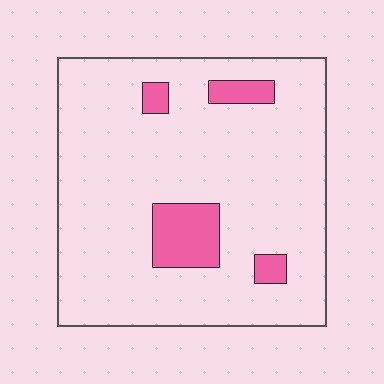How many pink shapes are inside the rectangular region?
4.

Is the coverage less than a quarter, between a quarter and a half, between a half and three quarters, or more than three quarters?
Less than a quarter.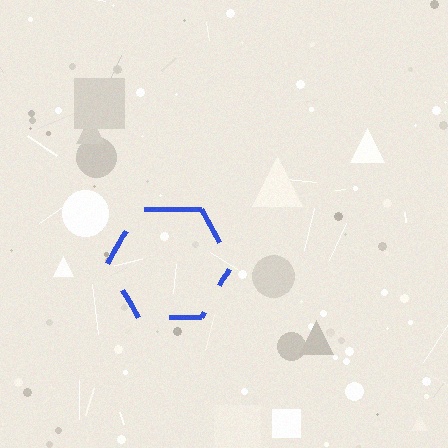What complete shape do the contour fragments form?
The contour fragments form a hexagon.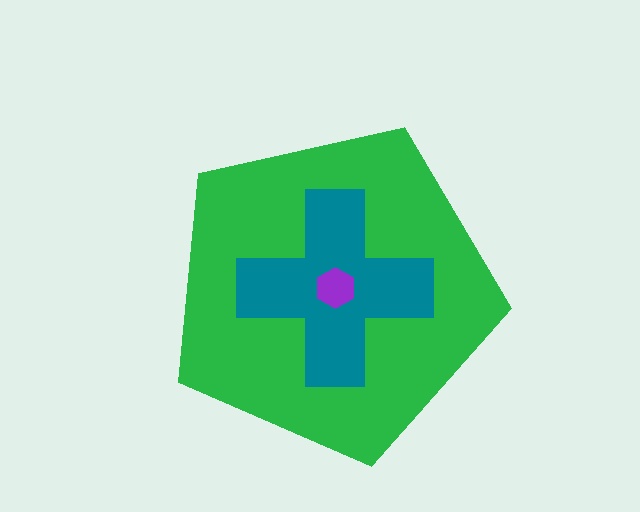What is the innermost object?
The purple hexagon.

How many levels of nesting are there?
3.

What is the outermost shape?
The green pentagon.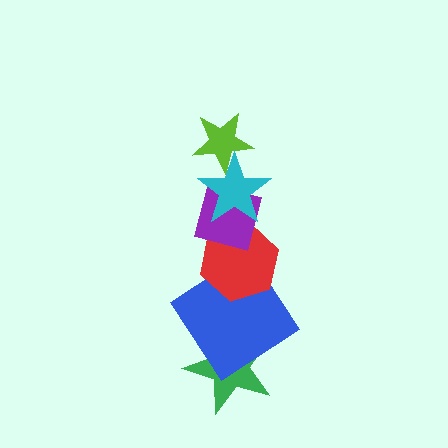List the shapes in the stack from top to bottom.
From top to bottom: the lime star, the cyan star, the purple square, the red hexagon, the blue diamond, the green star.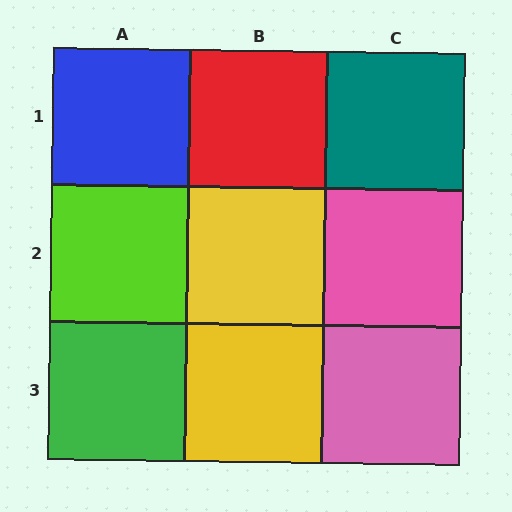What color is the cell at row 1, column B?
Red.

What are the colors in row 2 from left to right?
Lime, yellow, pink.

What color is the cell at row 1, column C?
Teal.